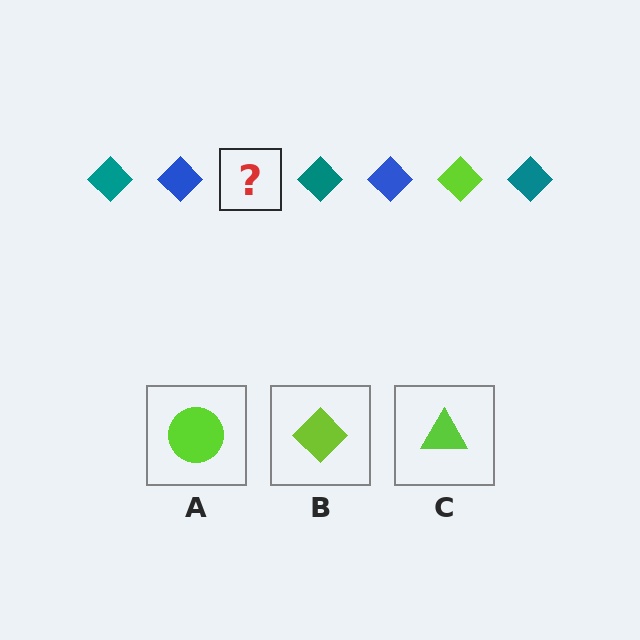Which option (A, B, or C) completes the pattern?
B.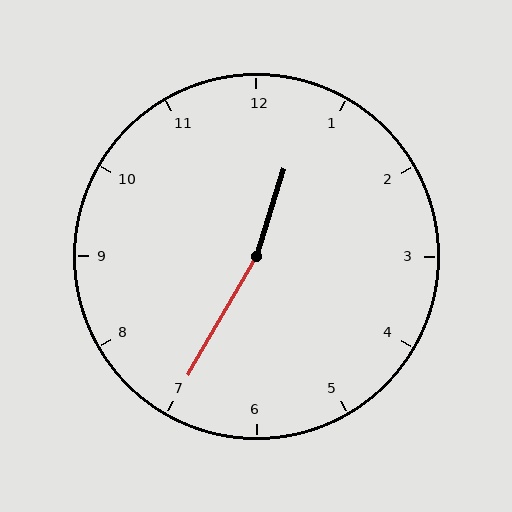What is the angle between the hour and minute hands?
Approximately 168 degrees.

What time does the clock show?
12:35.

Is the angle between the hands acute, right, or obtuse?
It is obtuse.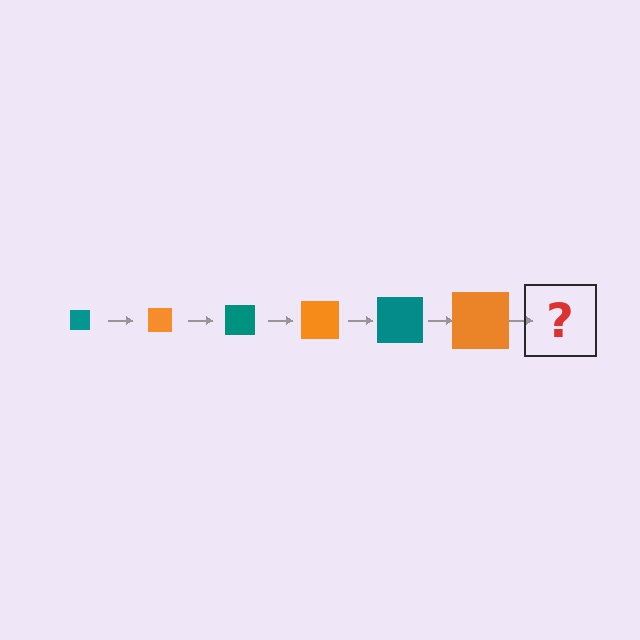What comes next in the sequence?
The next element should be a teal square, larger than the previous one.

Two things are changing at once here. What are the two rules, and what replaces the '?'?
The two rules are that the square grows larger each step and the color cycles through teal and orange. The '?' should be a teal square, larger than the previous one.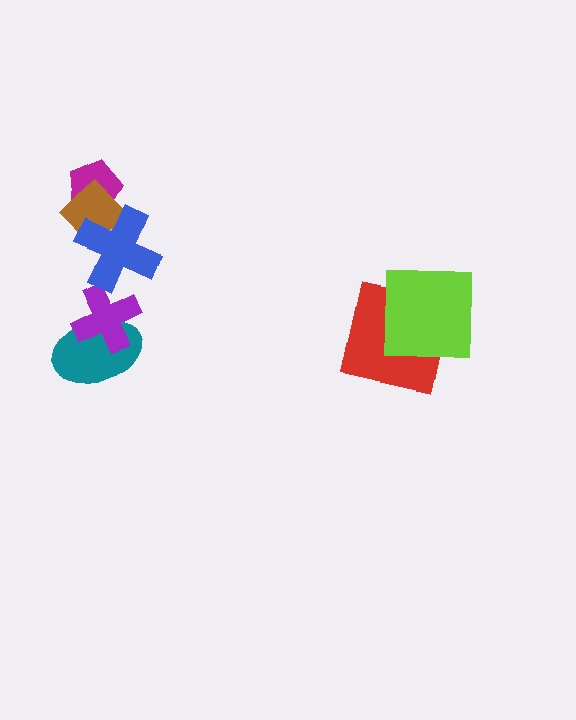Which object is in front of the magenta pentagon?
The brown diamond is in front of the magenta pentagon.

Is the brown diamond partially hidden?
Yes, it is partially covered by another shape.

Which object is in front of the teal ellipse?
The purple cross is in front of the teal ellipse.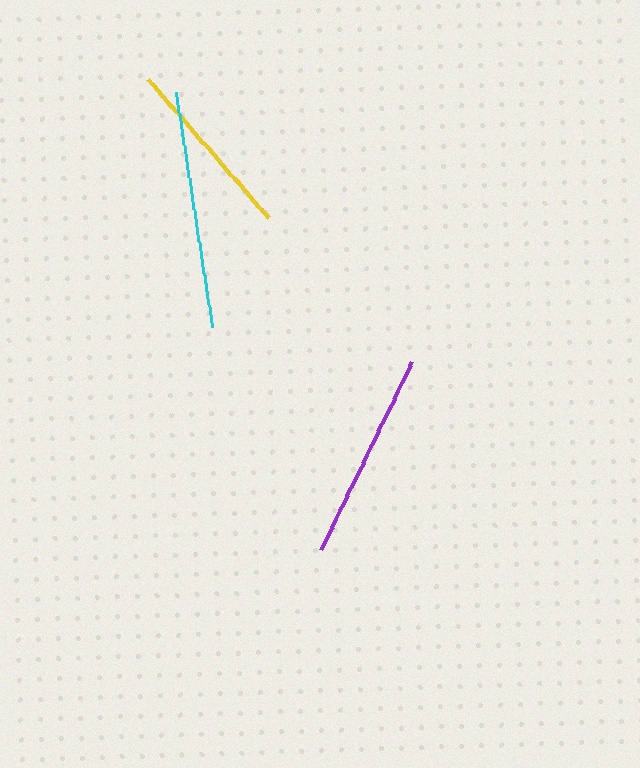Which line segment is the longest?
The cyan line is the longest at approximately 238 pixels.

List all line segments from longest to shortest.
From longest to shortest: cyan, purple, yellow.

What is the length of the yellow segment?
The yellow segment is approximately 183 pixels long.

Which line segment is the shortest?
The yellow line is the shortest at approximately 183 pixels.